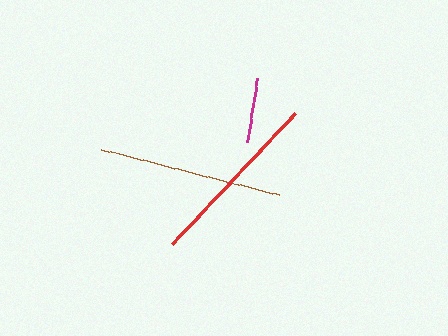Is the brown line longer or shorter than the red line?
The brown line is longer than the red line.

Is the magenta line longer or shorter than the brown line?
The brown line is longer than the magenta line.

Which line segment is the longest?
The brown line is the longest at approximately 183 pixels.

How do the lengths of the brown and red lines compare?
The brown and red lines are approximately the same length.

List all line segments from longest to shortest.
From longest to shortest: brown, red, magenta.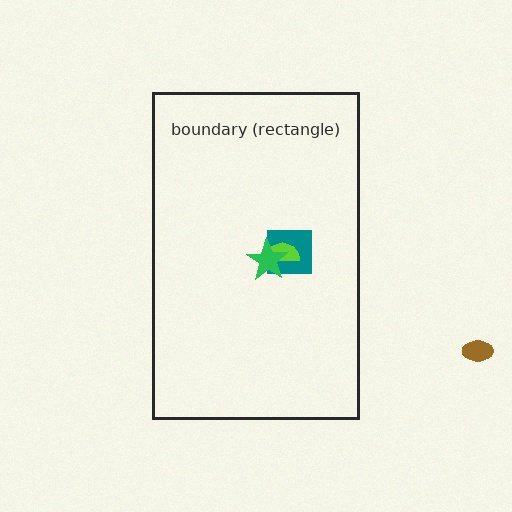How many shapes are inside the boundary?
3 inside, 1 outside.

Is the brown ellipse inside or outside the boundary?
Outside.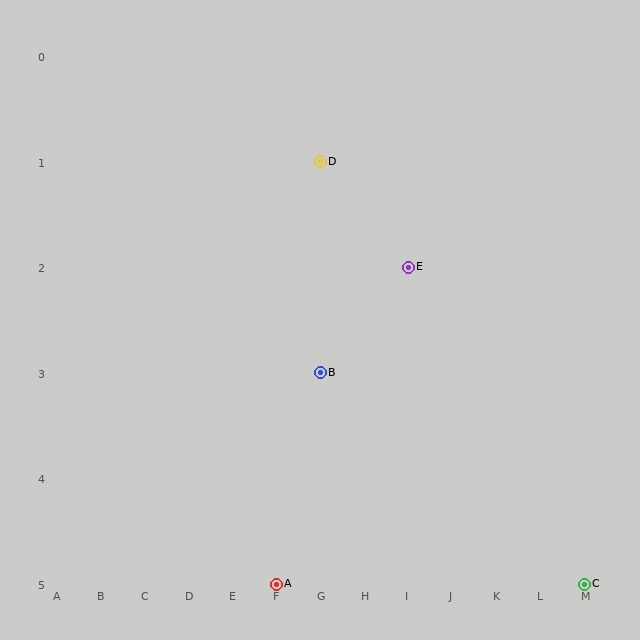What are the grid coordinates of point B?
Point B is at grid coordinates (G, 3).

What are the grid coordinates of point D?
Point D is at grid coordinates (G, 1).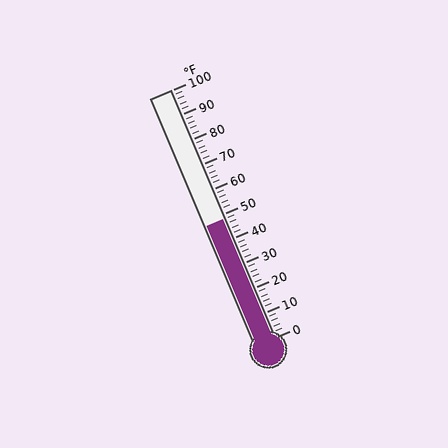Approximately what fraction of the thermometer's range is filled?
The thermometer is filled to approximately 50% of its range.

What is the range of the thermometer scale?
The thermometer scale ranges from 0°F to 100°F.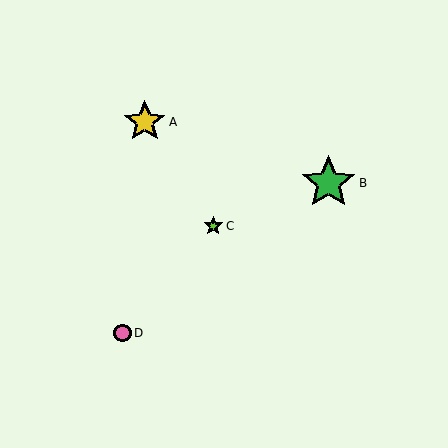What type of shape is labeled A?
Shape A is a yellow star.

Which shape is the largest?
The green star (labeled B) is the largest.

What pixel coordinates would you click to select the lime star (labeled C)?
Click at (213, 226) to select the lime star C.